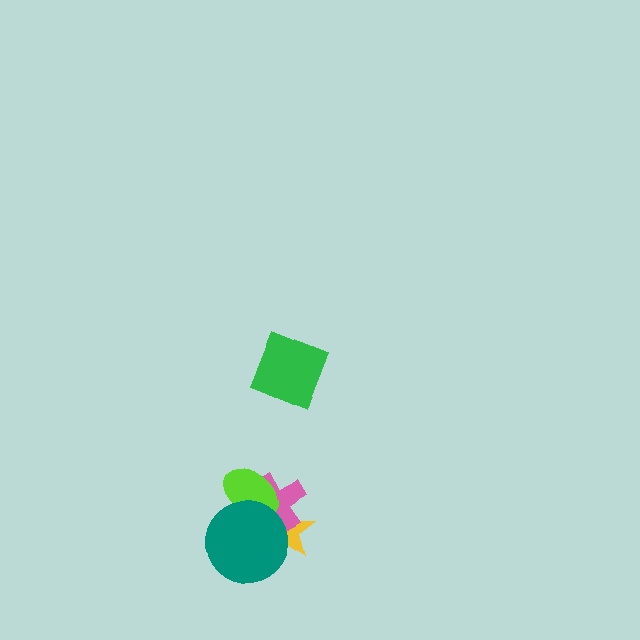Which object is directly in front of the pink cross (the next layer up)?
The lime ellipse is directly in front of the pink cross.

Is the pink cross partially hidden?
Yes, it is partially covered by another shape.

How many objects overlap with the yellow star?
3 objects overlap with the yellow star.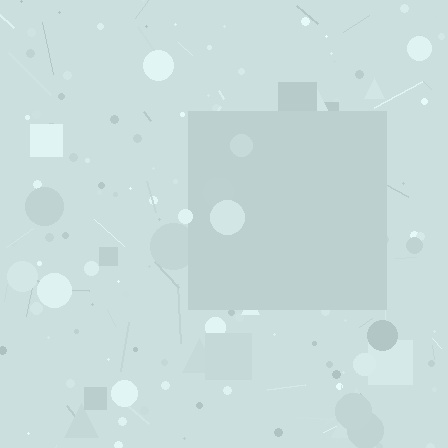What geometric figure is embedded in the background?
A square is embedded in the background.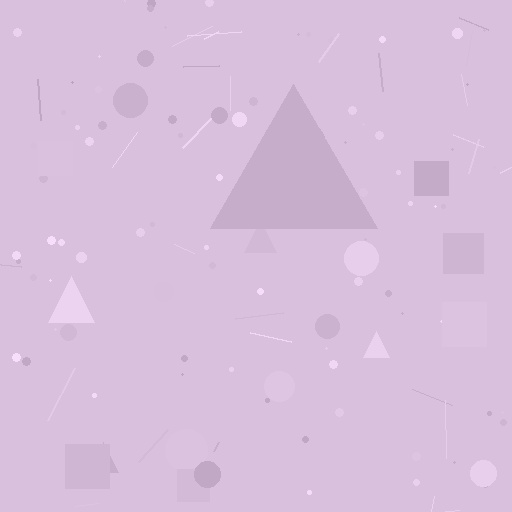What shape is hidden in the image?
A triangle is hidden in the image.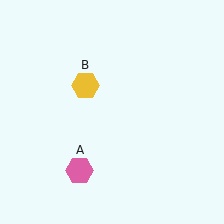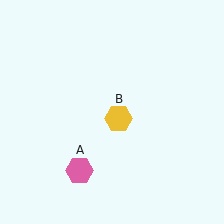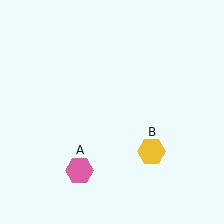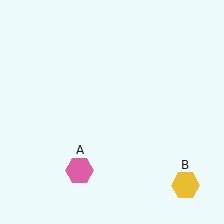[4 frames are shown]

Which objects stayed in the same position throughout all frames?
Pink hexagon (object A) remained stationary.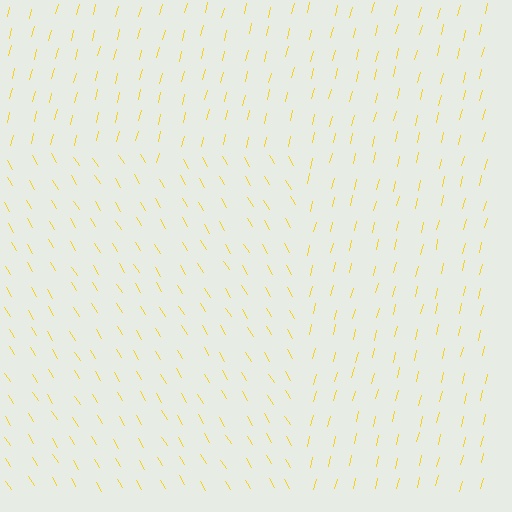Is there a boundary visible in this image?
Yes, there is a texture boundary formed by a change in line orientation.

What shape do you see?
I see a rectangle.